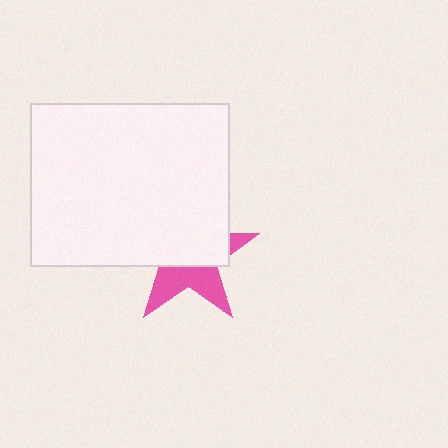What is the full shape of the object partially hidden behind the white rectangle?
The partially hidden object is a pink star.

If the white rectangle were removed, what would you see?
You would see the complete pink star.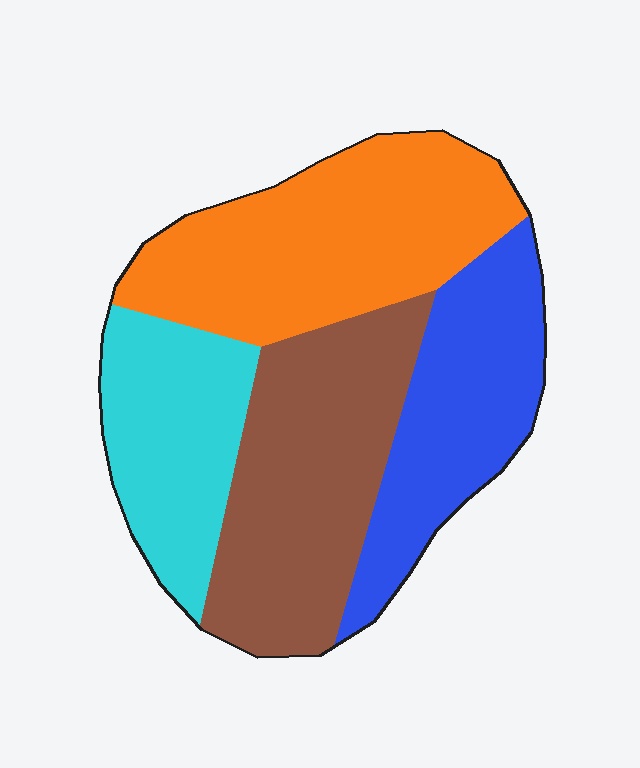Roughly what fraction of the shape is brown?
Brown takes up between a sixth and a third of the shape.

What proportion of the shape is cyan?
Cyan takes up about one fifth (1/5) of the shape.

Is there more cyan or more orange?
Orange.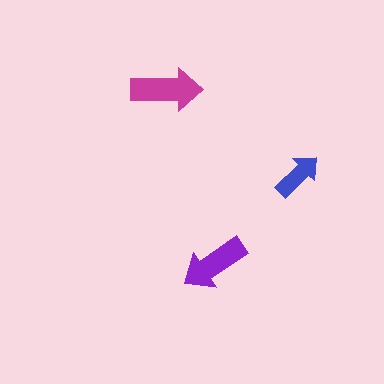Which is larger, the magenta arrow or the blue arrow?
The magenta one.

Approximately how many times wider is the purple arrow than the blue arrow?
About 1.5 times wider.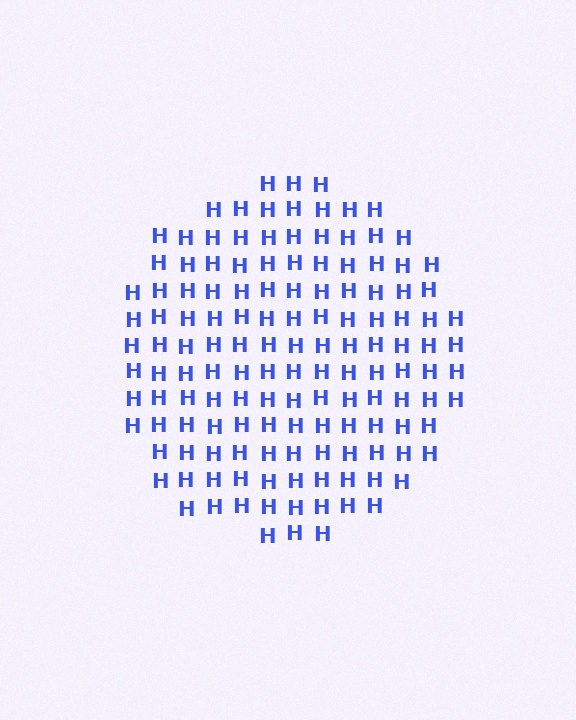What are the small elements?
The small elements are letter H's.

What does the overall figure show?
The overall figure shows a circle.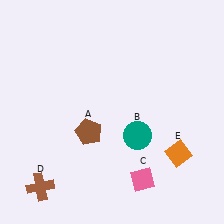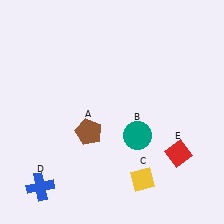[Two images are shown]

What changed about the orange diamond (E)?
In Image 1, E is orange. In Image 2, it changed to red.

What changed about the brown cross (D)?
In Image 1, D is brown. In Image 2, it changed to blue.